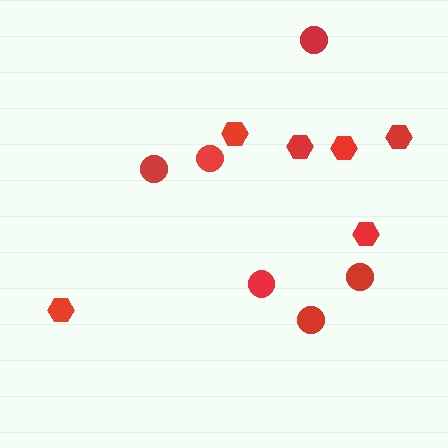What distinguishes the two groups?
There are 2 groups: one group of hexagons (6) and one group of circles (6).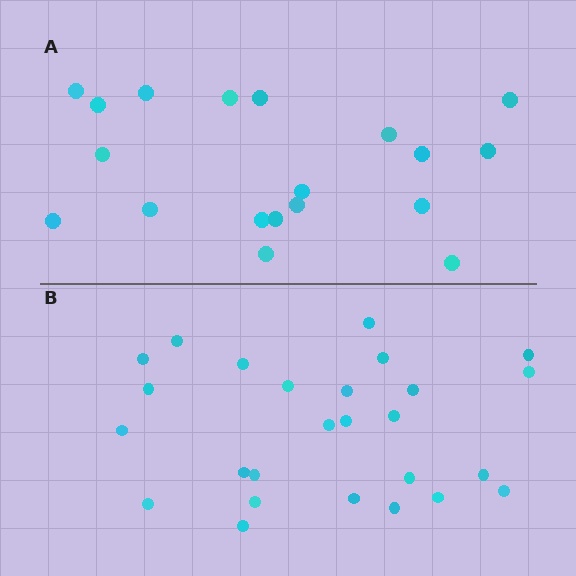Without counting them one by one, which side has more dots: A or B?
Region B (the bottom region) has more dots.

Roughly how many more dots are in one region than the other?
Region B has roughly 8 or so more dots than region A.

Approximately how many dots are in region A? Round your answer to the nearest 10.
About 20 dots. (The exact count is 19, which rounds to 20.)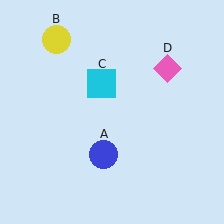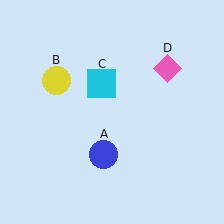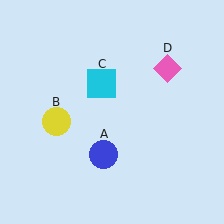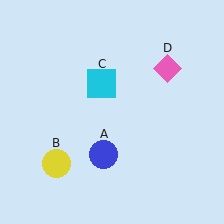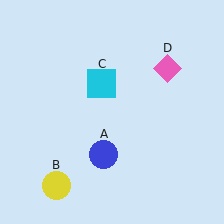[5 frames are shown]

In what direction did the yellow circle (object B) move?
The yellow circle (object B) moved down.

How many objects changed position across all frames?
1 object changed position: yellow circle (object B).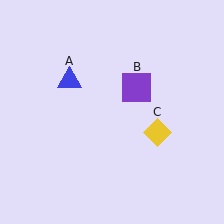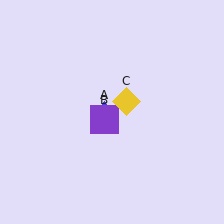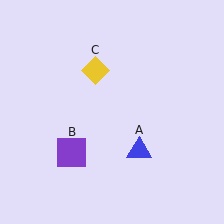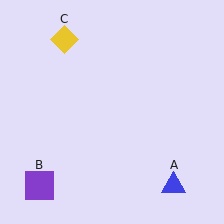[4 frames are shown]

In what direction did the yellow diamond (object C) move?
The yellow diamond (object C) moved up and to the left.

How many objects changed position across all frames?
3 objects changed position: blue triangle (object A), purple square (object B), yellow diamond (object C).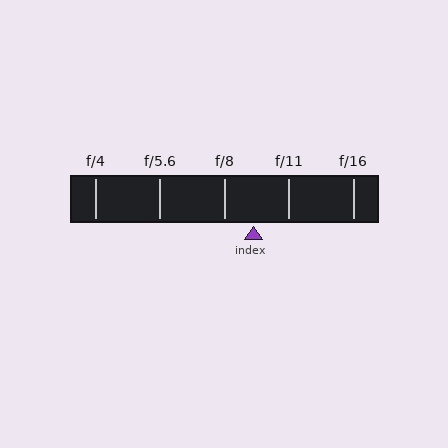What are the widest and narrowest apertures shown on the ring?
The widest aperture shown is f/4 and the narrowest is f/16.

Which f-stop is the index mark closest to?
The index mark is closest to f/8.